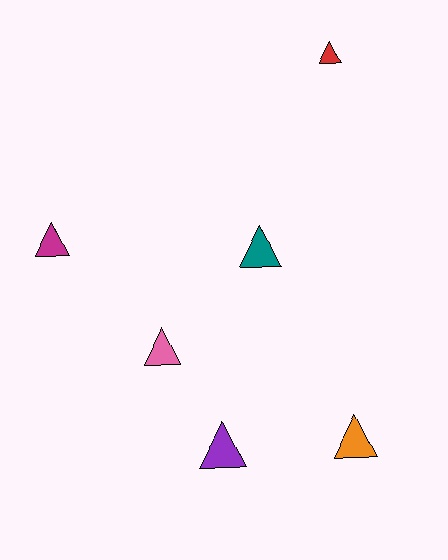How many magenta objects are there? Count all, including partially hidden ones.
There is 1 magenta object.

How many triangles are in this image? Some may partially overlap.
There are 6 triangles.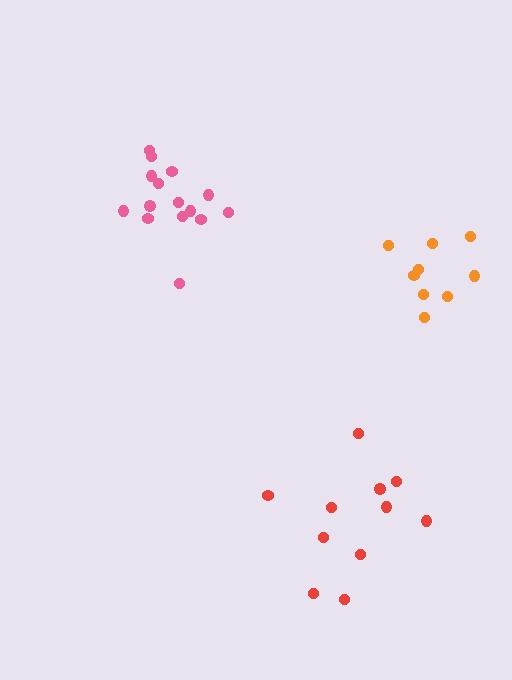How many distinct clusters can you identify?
There are 3 distinct clusters.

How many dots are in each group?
Group 1: 9 dots, Group 2: 15 dots, Group 3: 11 dots (35 total).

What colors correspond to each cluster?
The clusters are colored: orange, pink, red.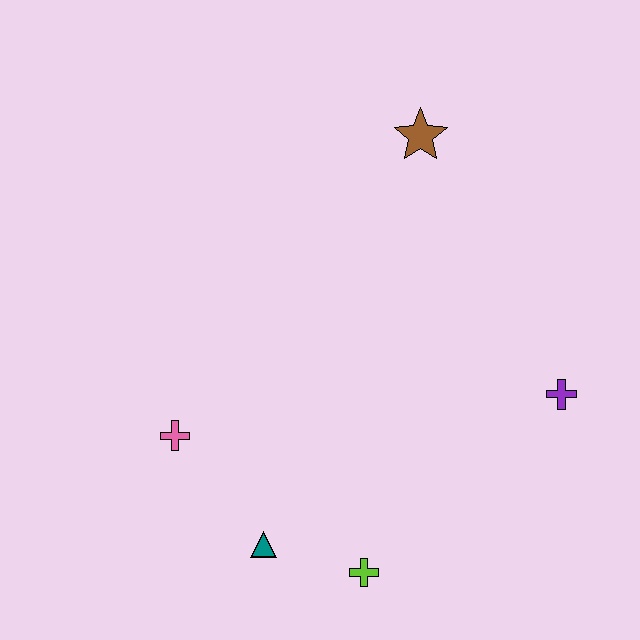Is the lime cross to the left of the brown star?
Yes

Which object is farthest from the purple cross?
The pink cross is farthest from the purple cross.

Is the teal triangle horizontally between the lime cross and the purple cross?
No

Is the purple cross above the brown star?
No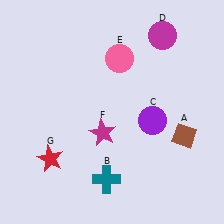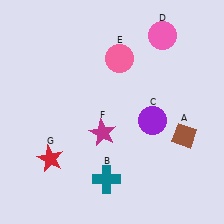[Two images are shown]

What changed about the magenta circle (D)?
In Image 1, D is magenta. In Image 2, it changed to pink.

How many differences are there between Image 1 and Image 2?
There is 1 difference between the two images.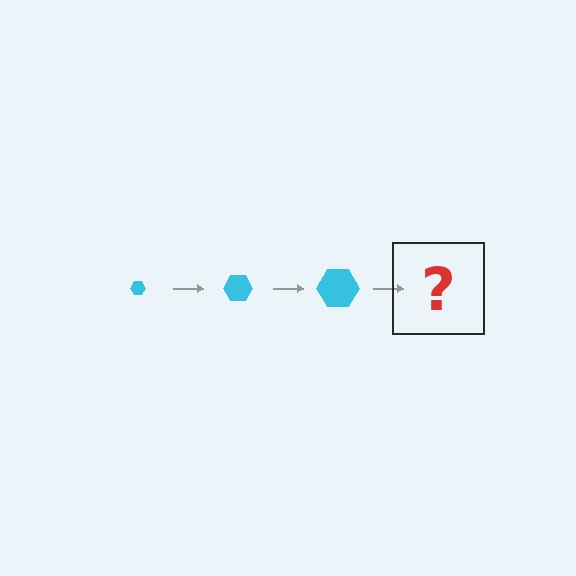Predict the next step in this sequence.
The next step is a cyan hexagon, larger than the previous one.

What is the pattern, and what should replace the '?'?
The pattern is that the hexagon gets progressively larger each step. The '?' should be a cyan hexagon, larger than the previous one.